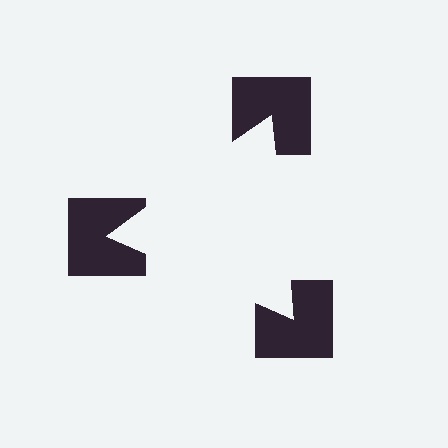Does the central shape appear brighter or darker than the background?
It typically appears slightly brighter than the background, even though no actual brightness change is drawn.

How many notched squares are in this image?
There are 3 — one at each vertex of the illusory triangle.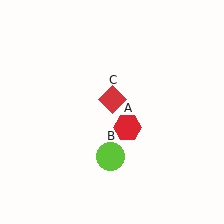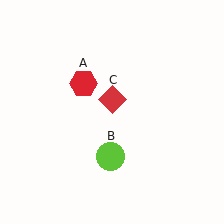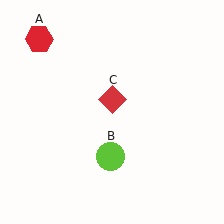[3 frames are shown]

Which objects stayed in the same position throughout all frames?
Lime circle (object B) and red diamond (object C) remained stationary.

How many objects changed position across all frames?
1 object changed position: red hexagon (object A).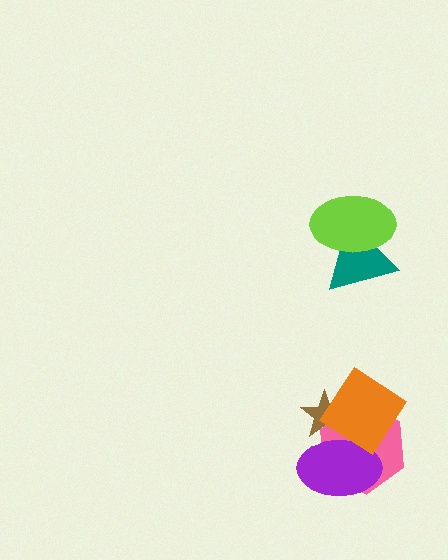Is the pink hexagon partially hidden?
Yes, it is partially covered by another shape.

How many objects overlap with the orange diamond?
3 objects overlap with the orange diamond.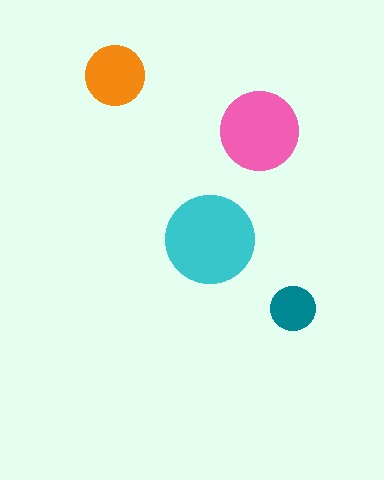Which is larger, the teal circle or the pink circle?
The pink one.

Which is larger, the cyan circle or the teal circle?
The cyan one.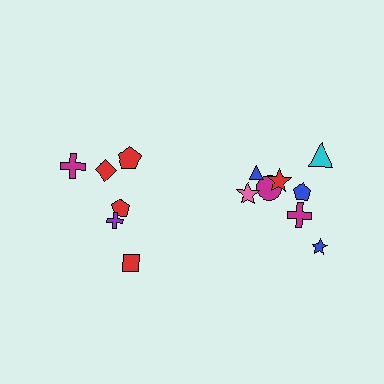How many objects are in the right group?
There are 8 objects.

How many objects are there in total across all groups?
There are 14 objects.